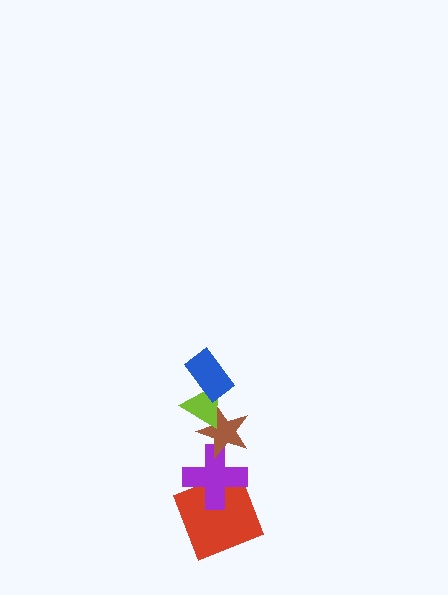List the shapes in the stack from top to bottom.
From top to bottom: the blue rectangle, the lime triangle, the brown star, the purple cross, the red square.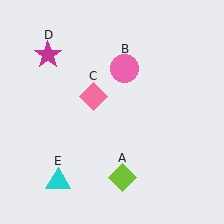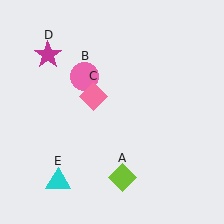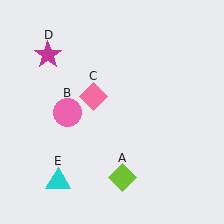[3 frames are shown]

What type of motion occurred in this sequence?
The pink circle (object B) rotated counterclockwise around the center of the scene.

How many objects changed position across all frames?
1 object changed position: pink circle (object B).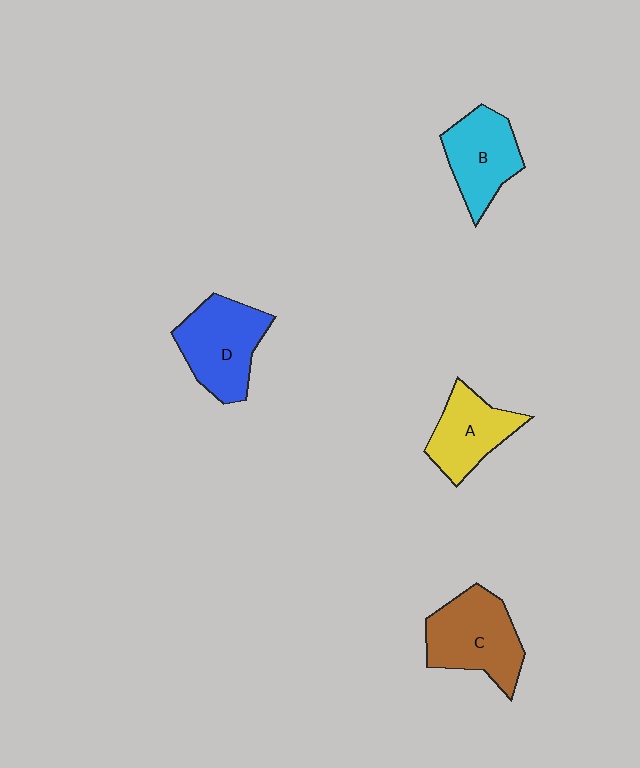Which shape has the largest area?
Shape C (brown).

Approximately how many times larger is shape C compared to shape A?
Approximately 1.3 times.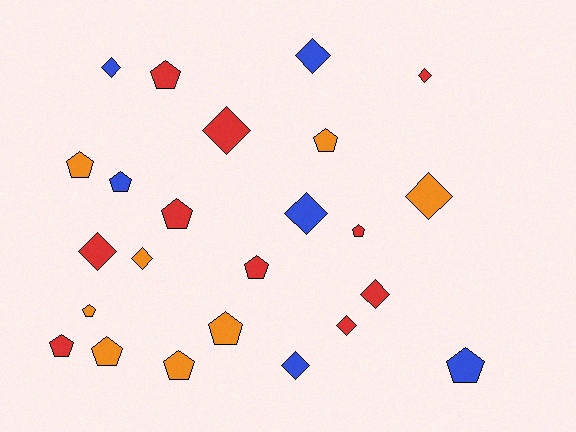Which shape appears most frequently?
Pentagon, with 13 objects.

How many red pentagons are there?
There are 5 red pentagons.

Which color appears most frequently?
Red, with 10 objects.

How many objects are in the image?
There are 24 objects.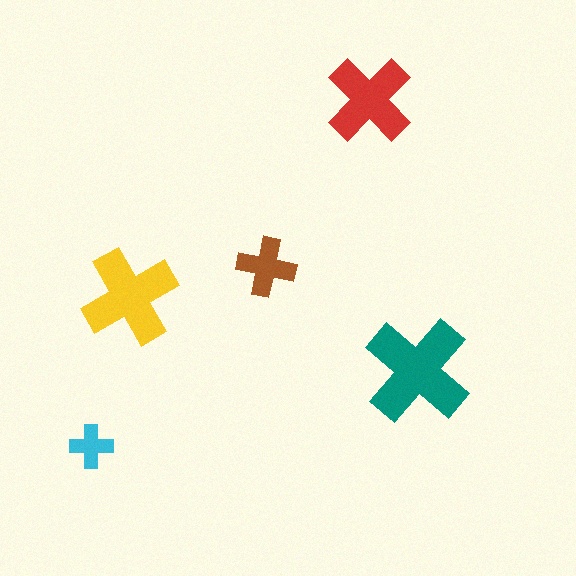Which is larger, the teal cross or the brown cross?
The teal one.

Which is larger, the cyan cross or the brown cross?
The brown one.